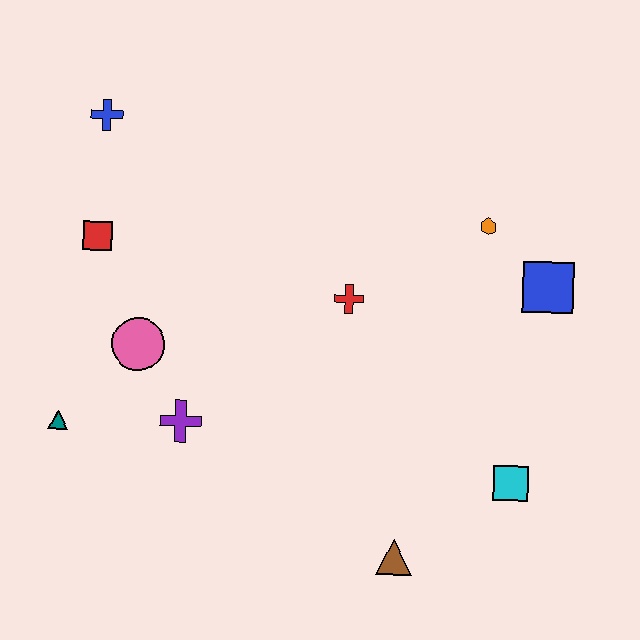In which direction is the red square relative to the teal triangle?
The red square is above the teal triangle.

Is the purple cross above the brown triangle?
Yes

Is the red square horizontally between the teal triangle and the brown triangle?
Yes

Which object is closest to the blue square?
The orange hexagon is closest to the blue square.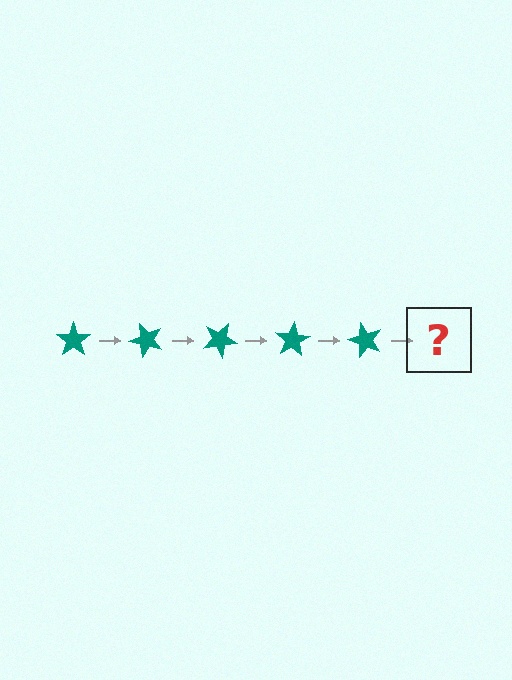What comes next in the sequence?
The next element should be a teal star rotated 250 degrees.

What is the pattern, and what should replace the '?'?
The pattern is that the star rotates 50 degrees each step. The '?' should be a teal star rotated 250 degrees.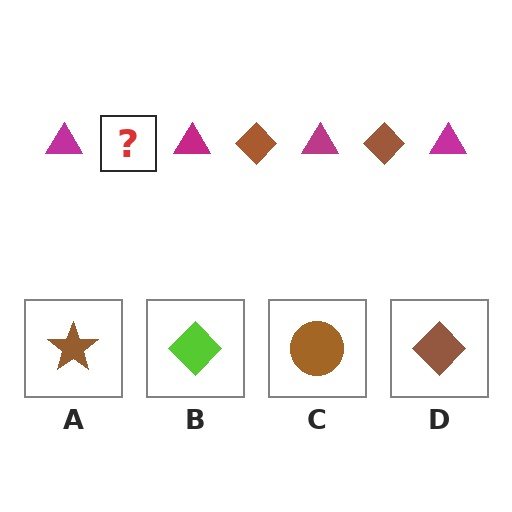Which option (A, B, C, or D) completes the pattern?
D.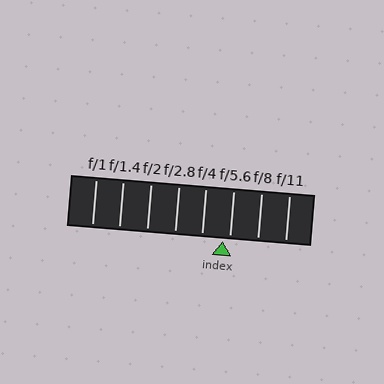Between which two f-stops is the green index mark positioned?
The index mark is between f/4 and f/5.6.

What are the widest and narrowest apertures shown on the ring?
The widest aperture shown is f/1 and the narrowest is f/11.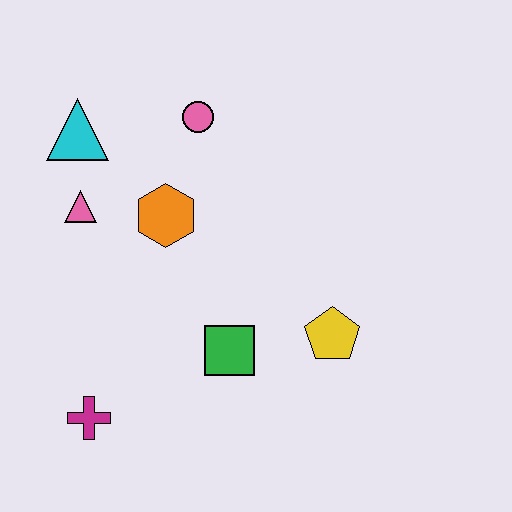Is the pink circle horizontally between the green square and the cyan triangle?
Yes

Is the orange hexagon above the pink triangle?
No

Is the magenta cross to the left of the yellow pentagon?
Yes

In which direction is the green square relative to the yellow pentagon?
The green square is to the left of the yellow pentagon.